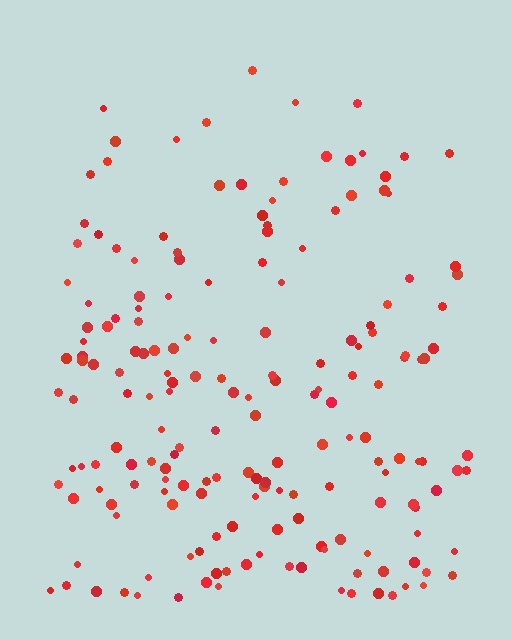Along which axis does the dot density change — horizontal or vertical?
Vertical.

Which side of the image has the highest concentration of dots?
The bottom.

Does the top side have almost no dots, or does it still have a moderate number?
Still a moderate number, just noticeably fewer than the bottom.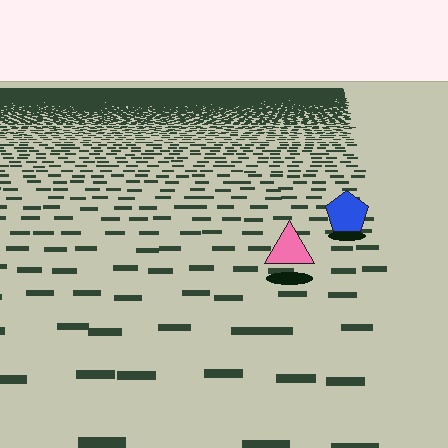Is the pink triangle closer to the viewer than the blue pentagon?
Yes. The pink triangle is closer — you can tell from the texture gradient: the ground texture is coarser near it.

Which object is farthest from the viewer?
The blue pentagon is farthest from the viewer. It appears smaller and the ground texture around it is denser.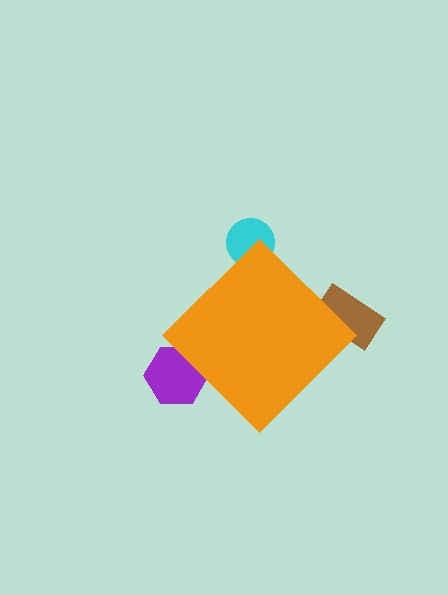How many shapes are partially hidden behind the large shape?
3 shapes are partially hidden.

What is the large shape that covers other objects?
An orange diamond.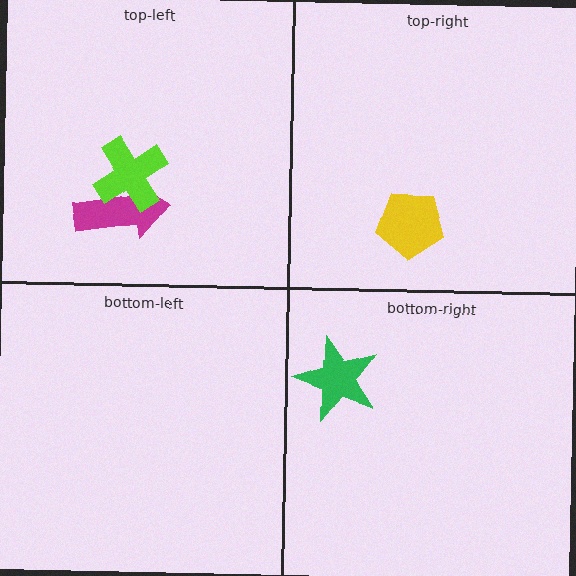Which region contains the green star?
The bottom-right region.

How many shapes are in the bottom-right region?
1.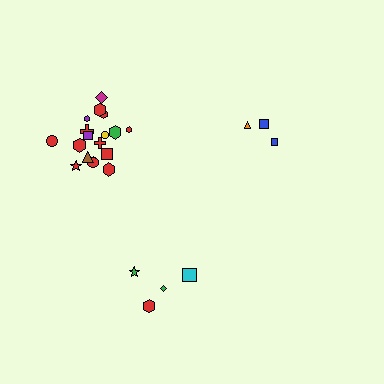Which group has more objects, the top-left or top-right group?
The top-left group.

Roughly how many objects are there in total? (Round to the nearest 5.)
Roughly 25 objects in total.